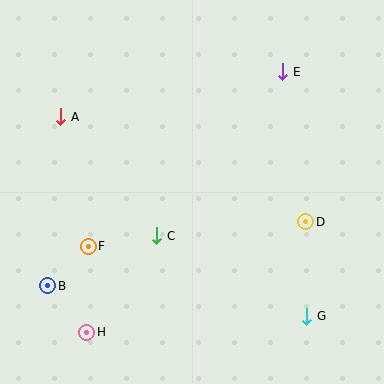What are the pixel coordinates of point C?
Point C is at (157, 236).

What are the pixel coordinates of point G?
Point G is at (307, 316).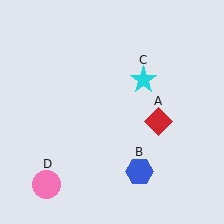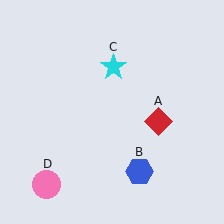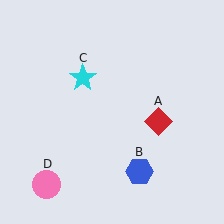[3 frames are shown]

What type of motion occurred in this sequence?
The cyan star (object C) rotated counterclockwise around the center of the scene.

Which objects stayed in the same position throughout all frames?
Red diamond (object A) and blue hexagon (object B) and pink circle (object D) remained stationary.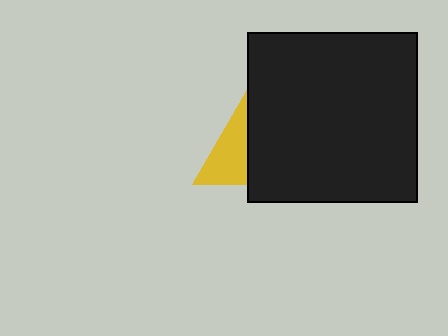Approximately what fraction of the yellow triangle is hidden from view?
Roughly 60% of the yellow triangle is hidden behind the black square.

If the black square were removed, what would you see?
You would see the complete yellow triangle.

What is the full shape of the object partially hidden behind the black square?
The partially hidden object is a yellow triangle.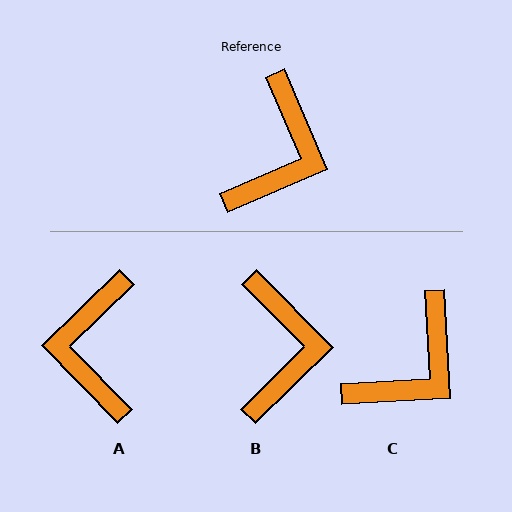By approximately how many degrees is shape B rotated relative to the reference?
Approximately 21 degrees counter-clockwise.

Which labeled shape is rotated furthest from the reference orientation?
A, about 159 degrees away.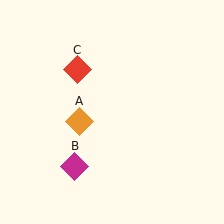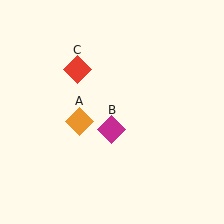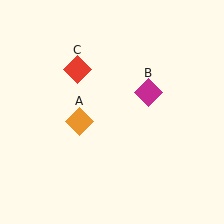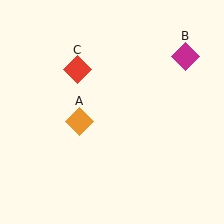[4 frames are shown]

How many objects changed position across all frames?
1 object changed position: magenta diamond (object B).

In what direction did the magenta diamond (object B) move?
The magenta diamond (object B) moved up and to the right.